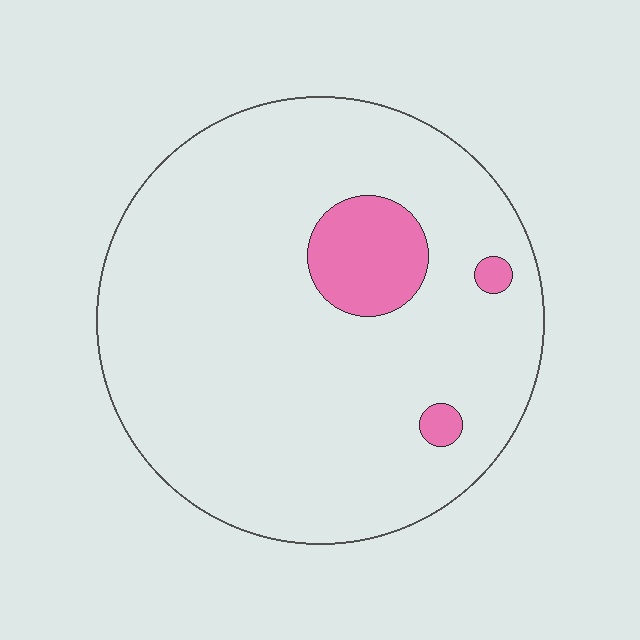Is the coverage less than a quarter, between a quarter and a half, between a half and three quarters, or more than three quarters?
Less than a quarter.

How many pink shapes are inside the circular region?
3.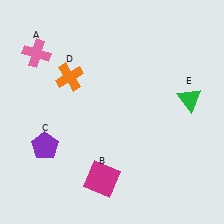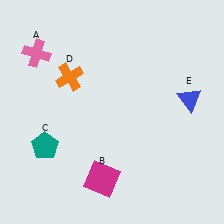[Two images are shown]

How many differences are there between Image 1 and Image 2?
There are 2 differences between the two images.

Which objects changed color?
C changed from purple to teal. E changed from green to blue.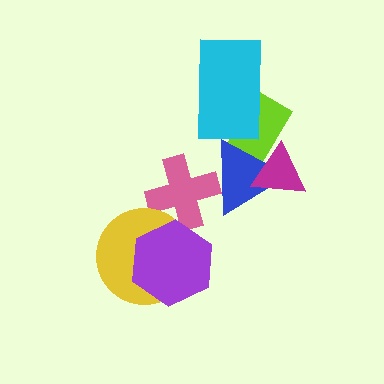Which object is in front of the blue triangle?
The magenta triangle is in front of the blue triangle.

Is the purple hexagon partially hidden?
No, no other shape covers it.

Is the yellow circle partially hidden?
Yes, it is partially covered by another shape.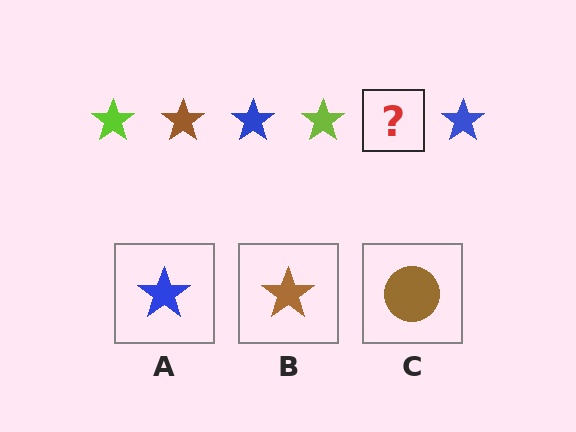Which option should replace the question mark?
Option B.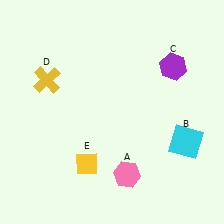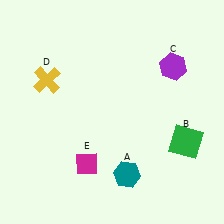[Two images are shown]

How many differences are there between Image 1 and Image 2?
There are 3 differences between the two images.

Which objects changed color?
A changed from pink to teal. B changed from cyan to green. E changed from yellow to magenta.